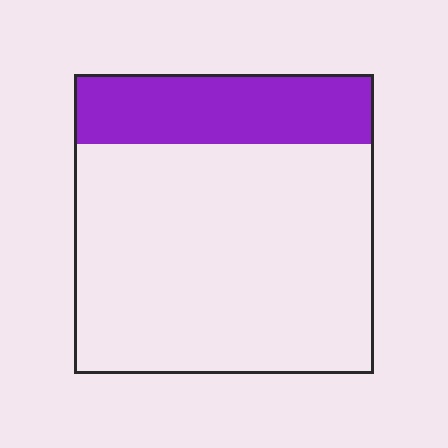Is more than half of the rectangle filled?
No.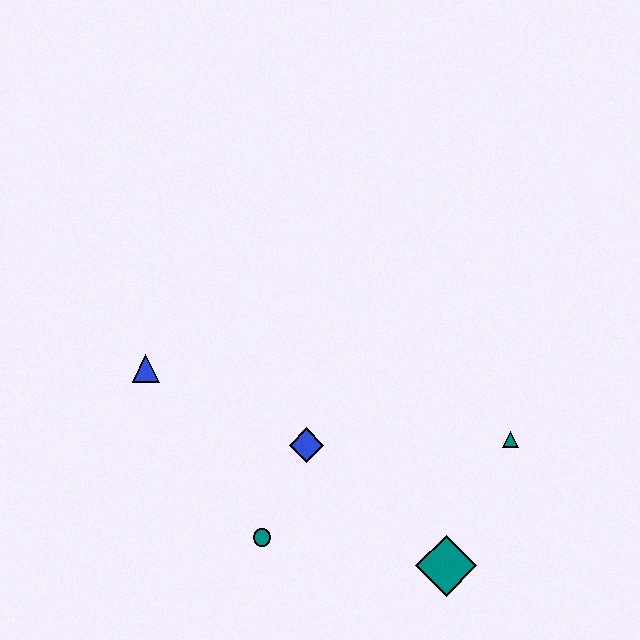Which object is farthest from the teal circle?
The teal triangle is farthest from the teal circle.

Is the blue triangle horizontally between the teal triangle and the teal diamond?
No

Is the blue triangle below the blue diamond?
No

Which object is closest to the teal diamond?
The teal triangle is closest to the teal diamond.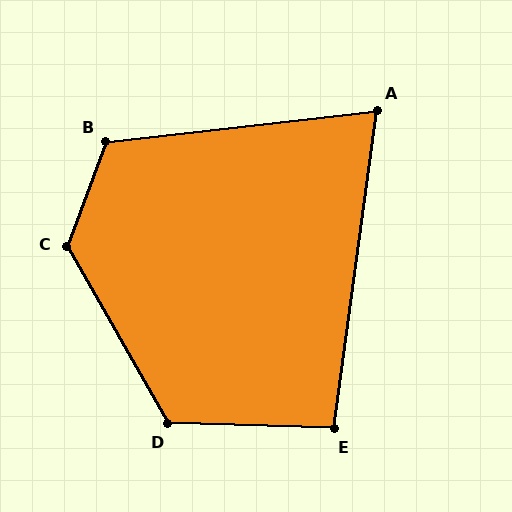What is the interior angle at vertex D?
Approximately 121 degrees (obtuse).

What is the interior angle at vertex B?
Approximately 117 degrees (obtuse).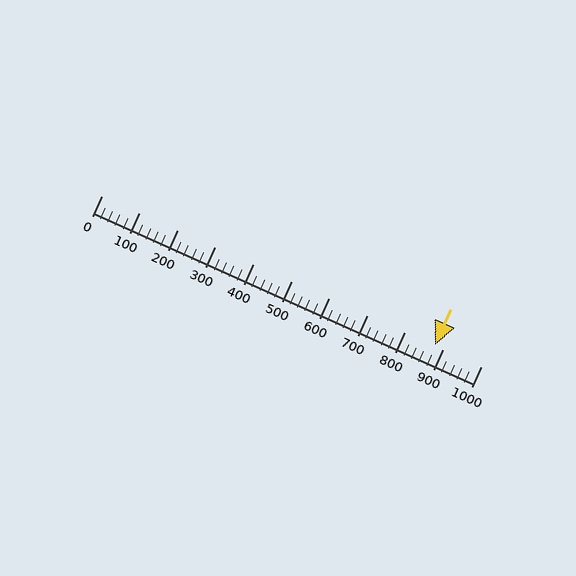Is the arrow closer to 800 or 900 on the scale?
The arrow is closer to 900.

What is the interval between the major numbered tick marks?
The major tick marks are spaced 100 units apart.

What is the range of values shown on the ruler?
The ruler shows values from 0 to 1000.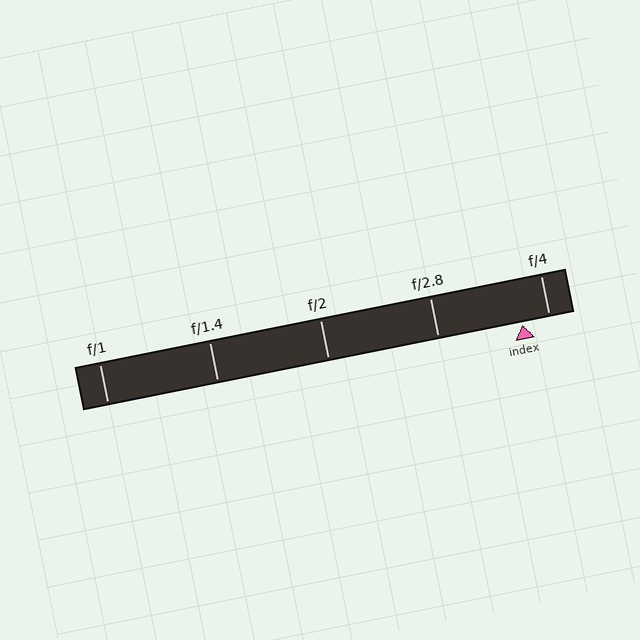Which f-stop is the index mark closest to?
The index mark is closest to f/4.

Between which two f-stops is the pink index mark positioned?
The index mark is between f/2.8 and f/4.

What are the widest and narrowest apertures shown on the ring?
The widest aperture shown is f/1 and the narrowest is f/4.